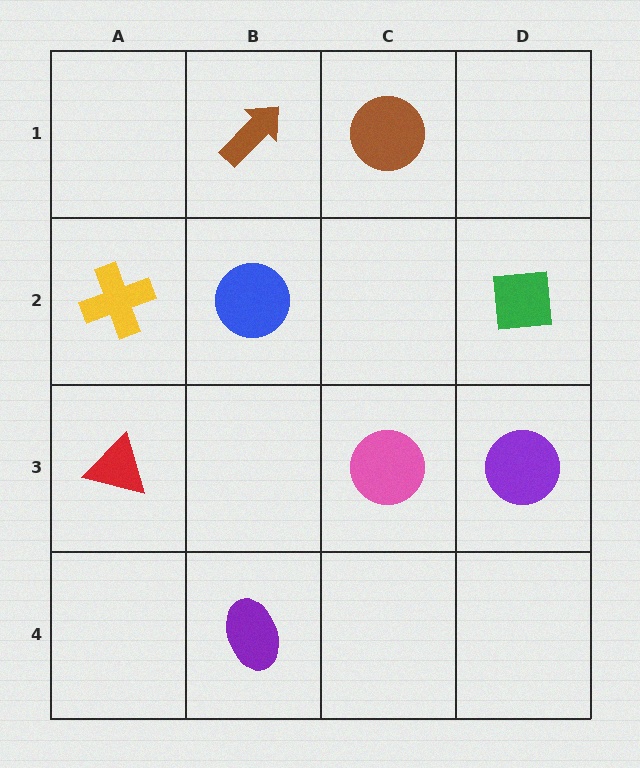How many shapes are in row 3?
3 shapes.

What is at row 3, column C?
A pink circle.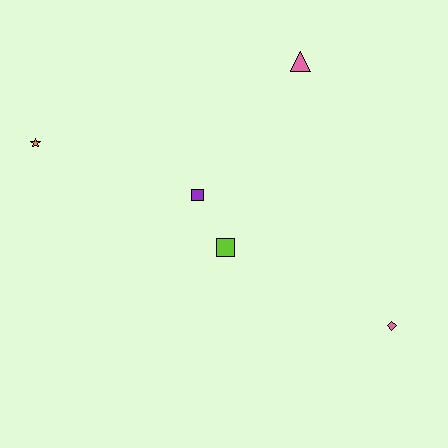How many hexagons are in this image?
There are no hexagons.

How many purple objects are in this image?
There is 1 purple object.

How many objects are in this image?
There are 5 objects.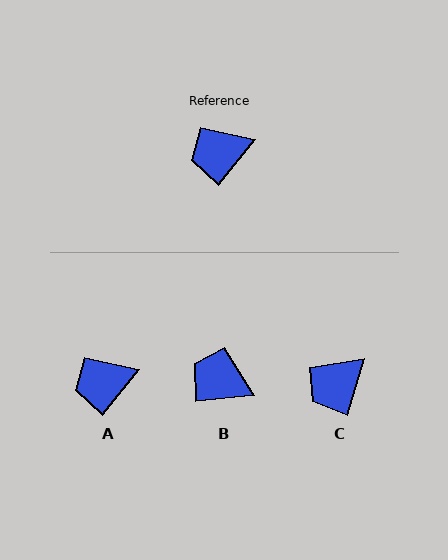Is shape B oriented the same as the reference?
No, it is off by about 46 degrees.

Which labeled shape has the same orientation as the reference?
A.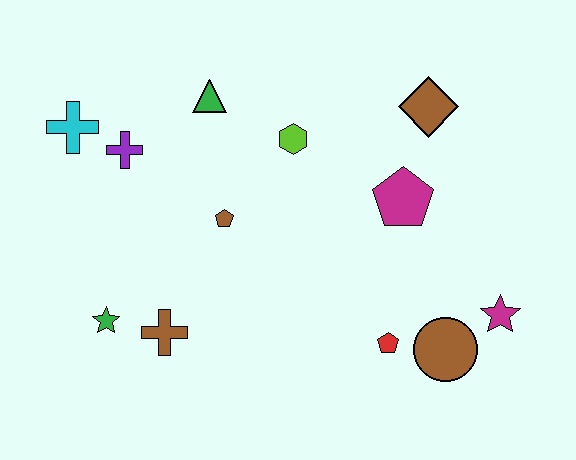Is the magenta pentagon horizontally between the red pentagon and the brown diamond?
Yes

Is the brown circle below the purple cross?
Yes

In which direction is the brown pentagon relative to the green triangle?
The brown pentagon is below the green triangle.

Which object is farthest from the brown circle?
The cyan cross is farthest from the brown circle.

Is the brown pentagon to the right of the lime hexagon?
No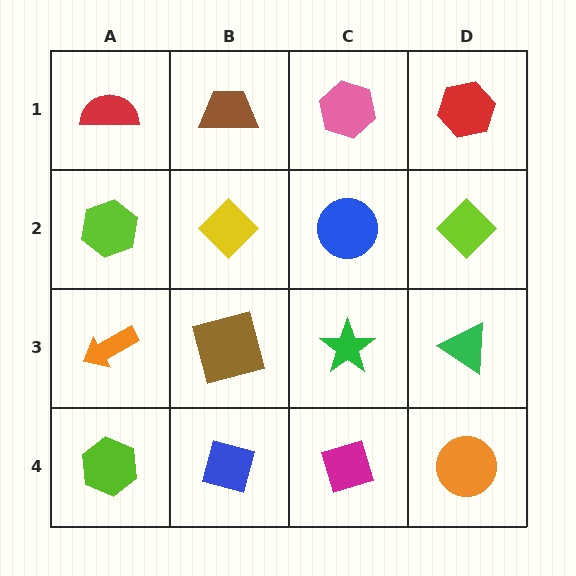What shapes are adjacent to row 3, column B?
A yellow diamond (row 2, column B), a blue square (row 4, column B), an orange arrow (row 3, column A), a green star (row 3, column C).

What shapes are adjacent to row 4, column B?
A brown square (row 3, column B), a lime hexagon (row 4, column A), a magenta diamond (row 4, column C).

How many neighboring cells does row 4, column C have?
3.